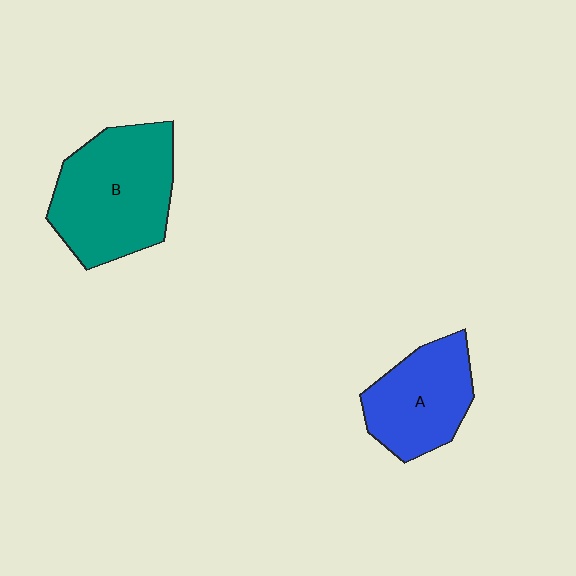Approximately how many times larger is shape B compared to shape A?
Approximately 1.4 times.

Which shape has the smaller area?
Shape A (blue).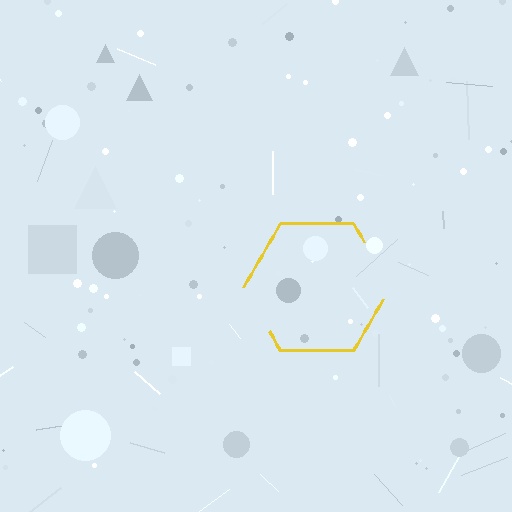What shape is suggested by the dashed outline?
The dashed outline suggests a hexagon.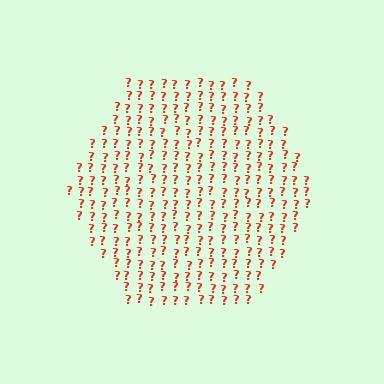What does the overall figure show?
The overall figure shows a hexagon.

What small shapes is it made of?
It is made of small question marks.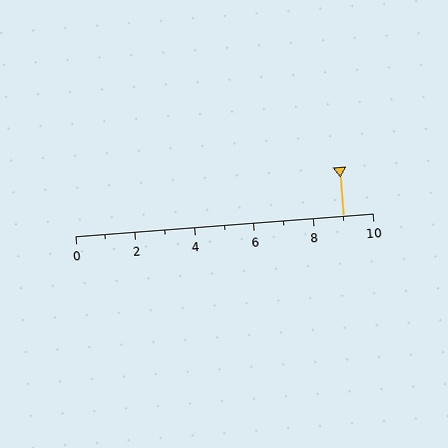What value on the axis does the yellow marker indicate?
The marker indicates approximately 9.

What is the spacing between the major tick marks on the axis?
The major ticks are spaced 2 apart.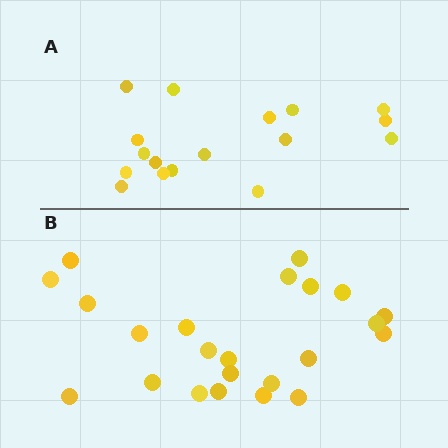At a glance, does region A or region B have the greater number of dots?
Region B (the bottom region) has more dots.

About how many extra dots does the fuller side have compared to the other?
Region B has about 6 more dots than region A.